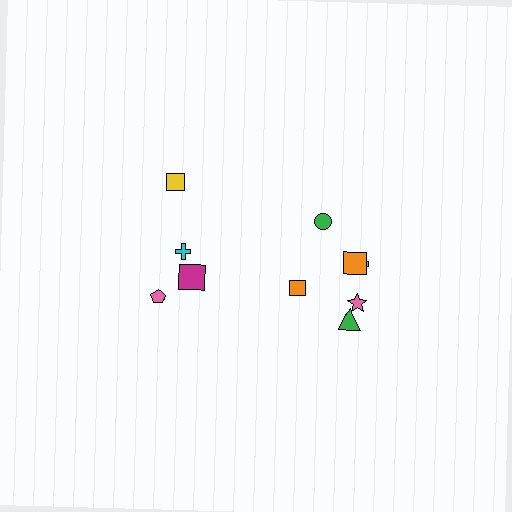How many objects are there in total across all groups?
There are 10 objects.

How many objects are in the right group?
There are 6 objects.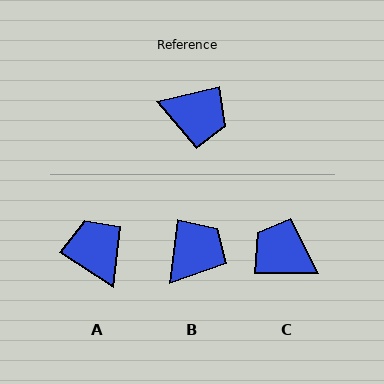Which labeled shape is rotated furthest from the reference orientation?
C, about 167 degrees away.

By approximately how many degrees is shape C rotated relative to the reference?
Approximately 167 degrees counter-clockwise.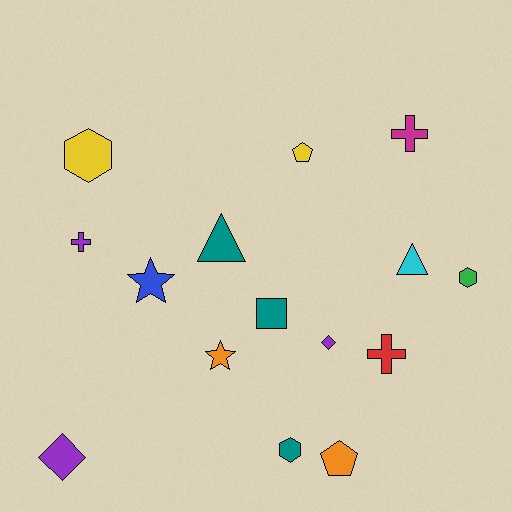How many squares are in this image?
There is 1 square.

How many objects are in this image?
There are 15 objects.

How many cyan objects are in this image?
There is 1 cyan object.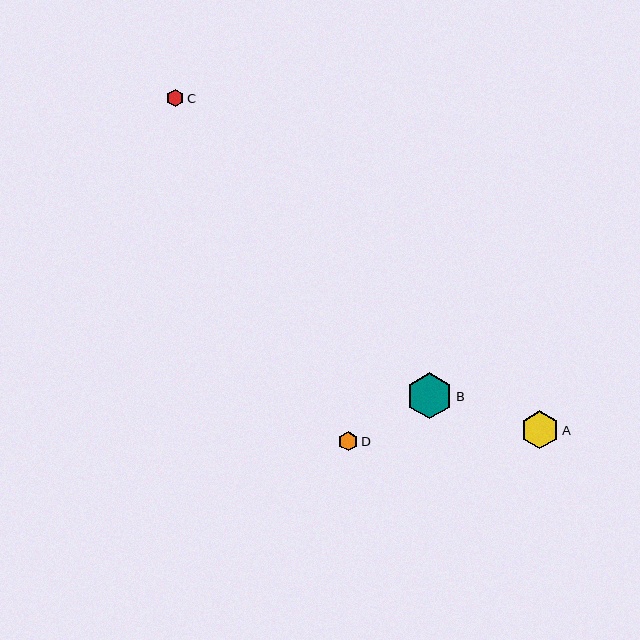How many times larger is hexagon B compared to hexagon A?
Hexagon B is approximately 1.2 times the size of hexagon A.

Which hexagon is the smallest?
Hexagon C is the smallest with a size of approximately 18 pixels.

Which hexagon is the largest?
Hexagon B is the largest with a size of approximately 46 pixels.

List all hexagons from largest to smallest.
From largest to smallest: B, A, D, C.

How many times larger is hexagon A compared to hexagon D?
Hexagon A is approximately 2.0 times the size of hexagon D.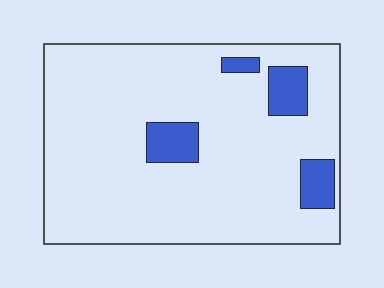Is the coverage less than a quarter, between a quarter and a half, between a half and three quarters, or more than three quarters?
Less than a quarter.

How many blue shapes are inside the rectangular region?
4.